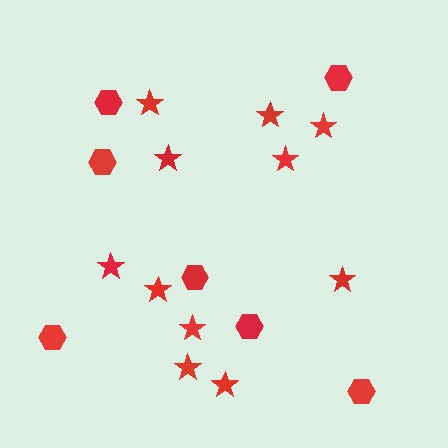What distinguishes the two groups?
There are 2 groups: one group of hexagons (7) and one group of stars (11).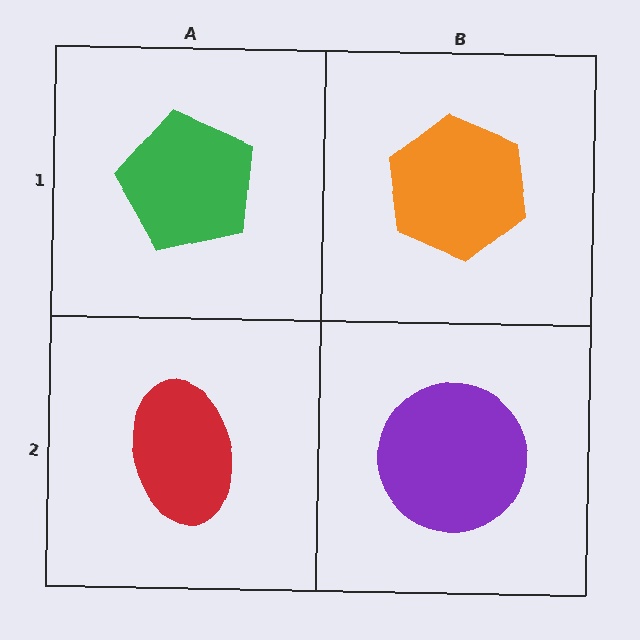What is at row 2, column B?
A purple circle.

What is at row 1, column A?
A green pentagon.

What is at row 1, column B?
An orange hexagon.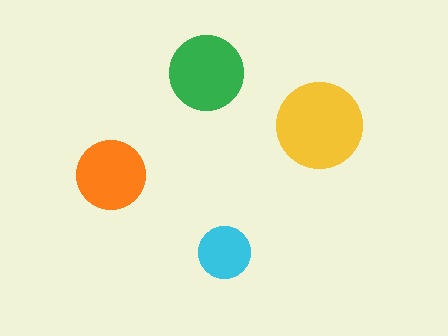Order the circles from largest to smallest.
the yellow one, the green one, the orange one, the cyan one.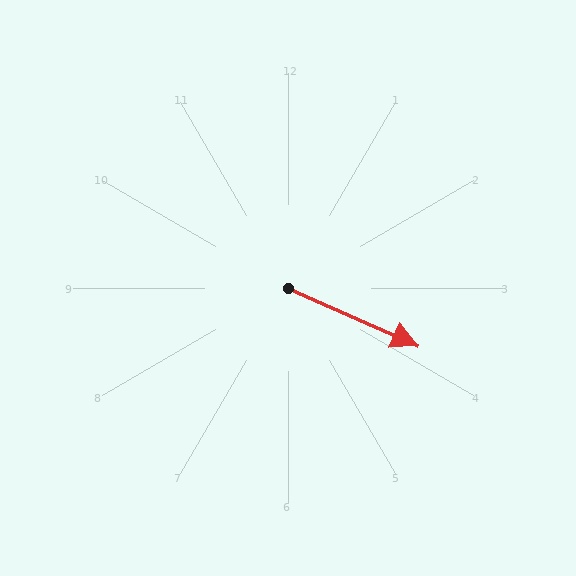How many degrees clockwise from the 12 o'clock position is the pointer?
Approximately 114 degrees.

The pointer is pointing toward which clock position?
Roughly 4 o'clock.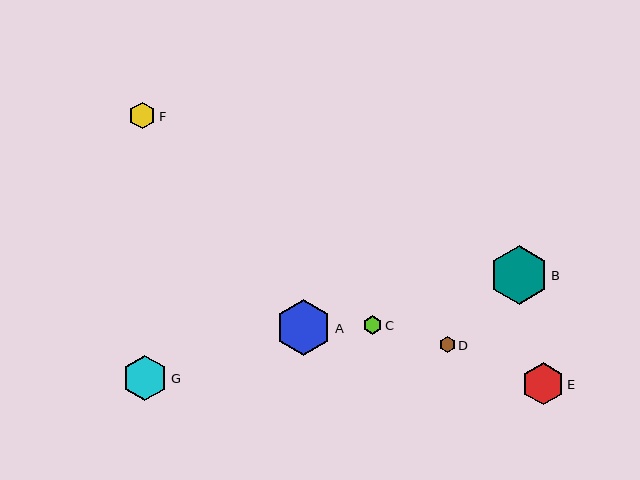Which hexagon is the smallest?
Hexagon D is the smallest with a size of approximately 15 pixels.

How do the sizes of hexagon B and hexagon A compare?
Hexagon B and hexagon A are approximately the same size.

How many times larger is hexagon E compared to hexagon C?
Hexagon E is approximately 2.2 times the size of hexagon C.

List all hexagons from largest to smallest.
From largest to smallest: B, A, G, E, F, C, D.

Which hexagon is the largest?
Hexagon B is the largest with a size of approximately 58 pixels.